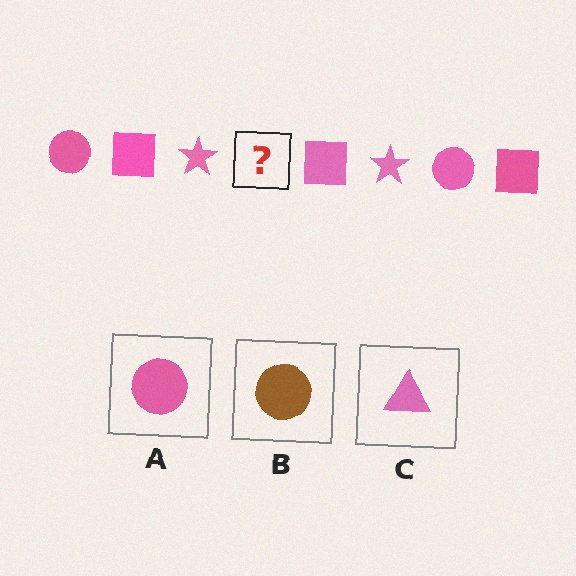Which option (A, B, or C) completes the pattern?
A.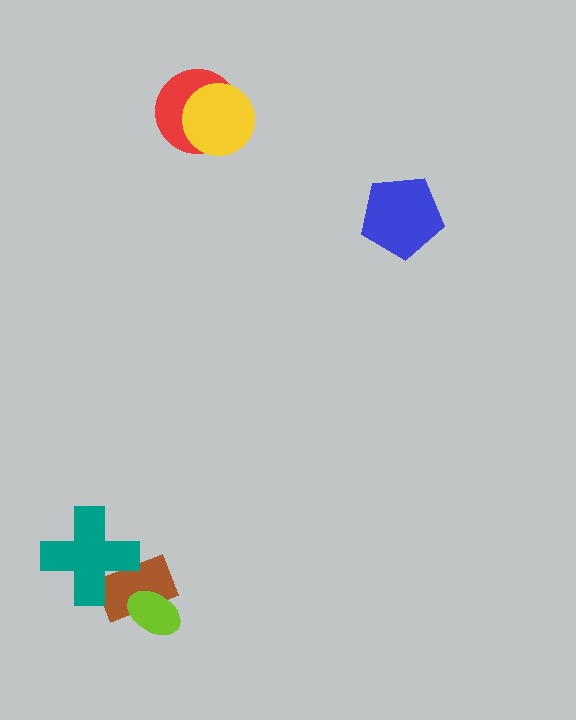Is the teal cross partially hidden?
No, no other shape covers it.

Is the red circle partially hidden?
Yes, it is partially covered by another shape.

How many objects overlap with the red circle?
1 object overlaps with the red circle.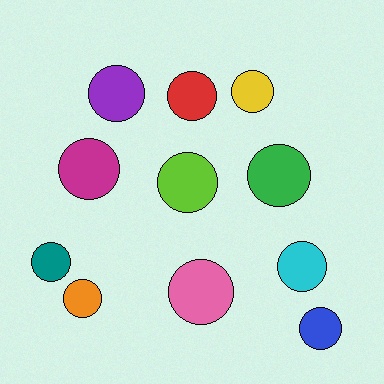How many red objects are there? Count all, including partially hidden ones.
There is 1 red object.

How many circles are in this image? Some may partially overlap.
There are 11 circles.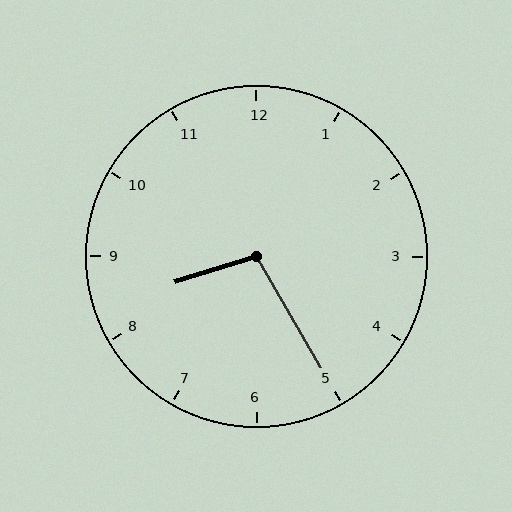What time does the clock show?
8:25.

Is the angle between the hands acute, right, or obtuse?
It is obtuse.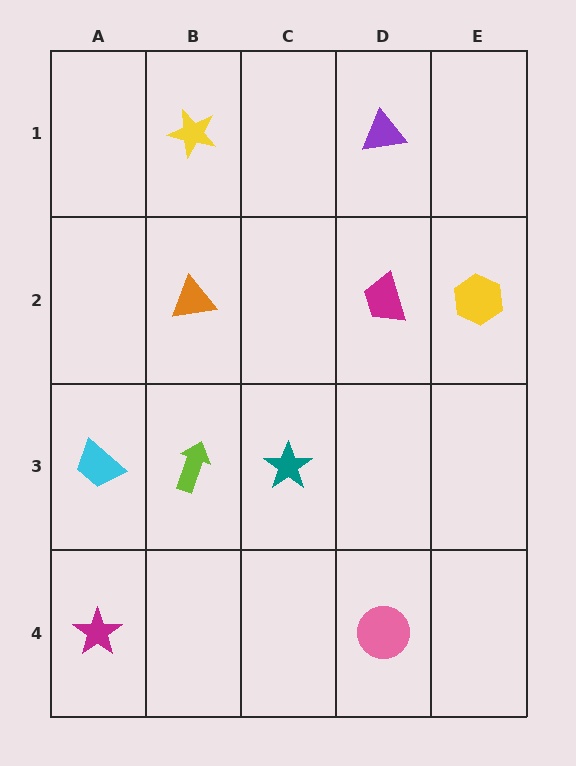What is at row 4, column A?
A magenta star.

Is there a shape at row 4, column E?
No, that cell is empty.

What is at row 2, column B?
An orange triangle.